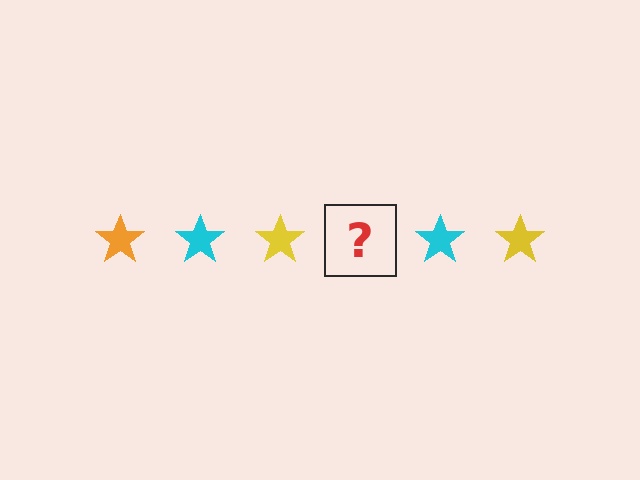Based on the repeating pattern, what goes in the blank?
The blank should be an orange star.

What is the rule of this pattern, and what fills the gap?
The rule is that the pattern cycles through orange, cyan, yellow stars. The gap should be filled with an orange star.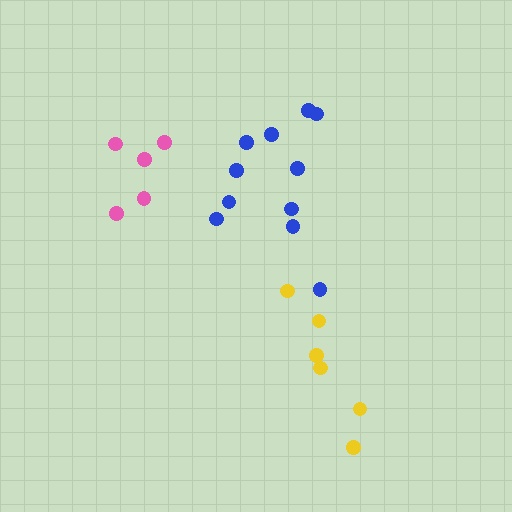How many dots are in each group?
Group 1: 6 dots, Group 2: 11 dots, Group 3: 5 dots (22 total).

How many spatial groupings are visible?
There are 3 spatial groupings.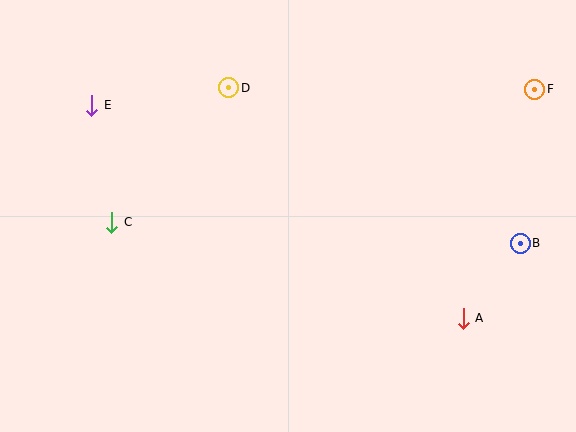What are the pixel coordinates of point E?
Point E is at (92, 105).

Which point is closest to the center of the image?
Point D at (229, 88) is closest to the center.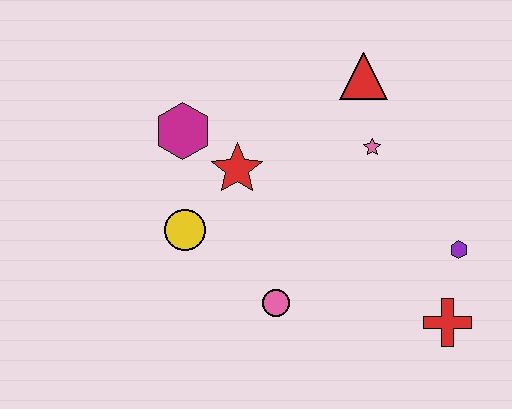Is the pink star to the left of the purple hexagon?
Yes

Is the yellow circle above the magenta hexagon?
No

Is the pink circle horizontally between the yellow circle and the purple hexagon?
Yes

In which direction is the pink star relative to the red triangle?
The pink star is below the red triangle.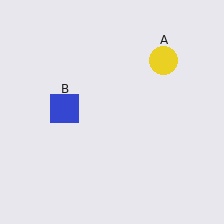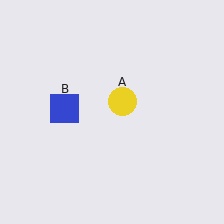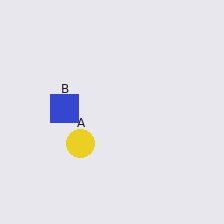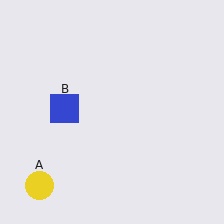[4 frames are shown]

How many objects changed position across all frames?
1 object changed position: yellow circle (object A).